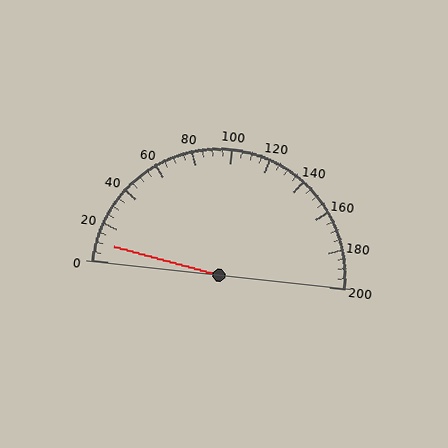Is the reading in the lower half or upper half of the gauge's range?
The reading is in the lower half of the range (0 to 200).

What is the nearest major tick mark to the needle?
The nearest major tick mark is 0.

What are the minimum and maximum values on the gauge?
The gauge ranges from 0 to 200.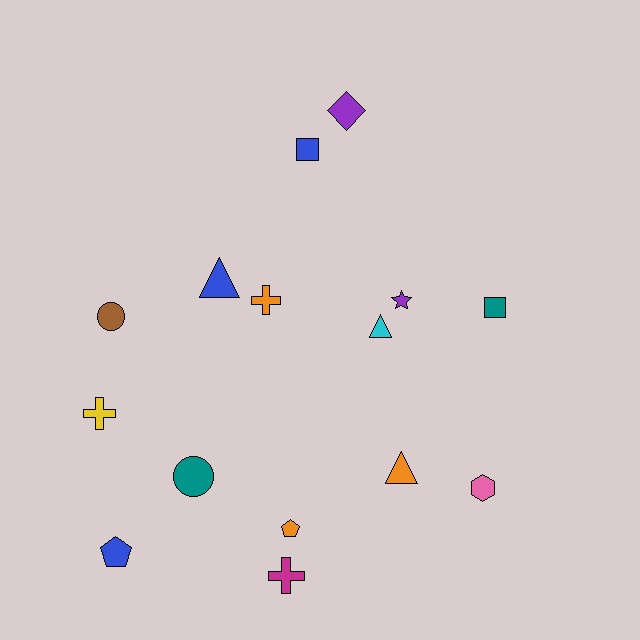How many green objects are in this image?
There are no green objects.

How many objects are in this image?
There are 15 objects.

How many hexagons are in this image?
There is 1 hexagon.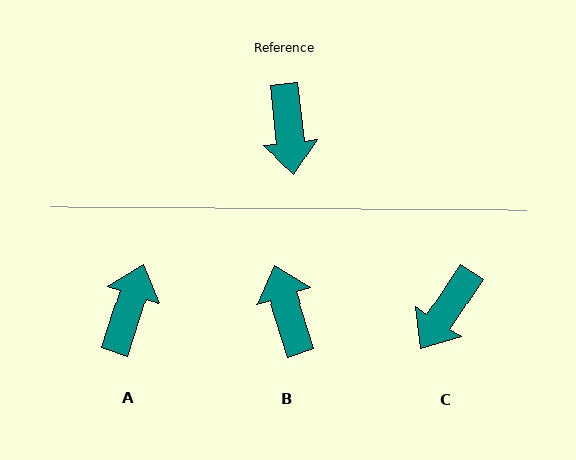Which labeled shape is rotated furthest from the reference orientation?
B, about 169 degrees away.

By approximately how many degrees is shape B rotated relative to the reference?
Approximately 169 degrees clockwise.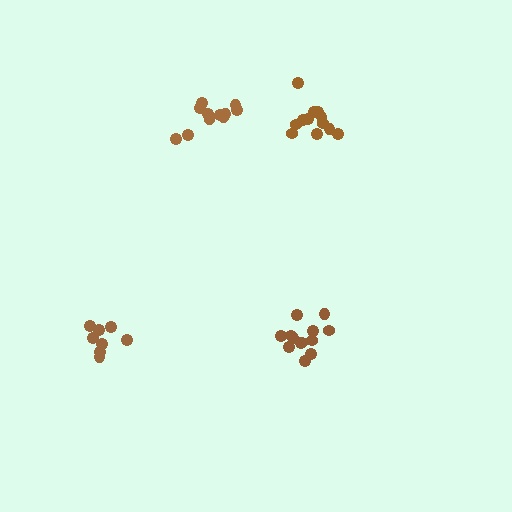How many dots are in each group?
Group 1: 8 dots, Group 2: 13 dots, Group 3: 12 dots, Group 4: 11 dots (44 total).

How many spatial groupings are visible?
There are 4 spatial groupings.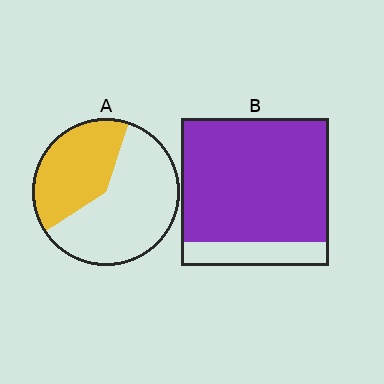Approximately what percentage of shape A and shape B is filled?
A is approximately 40% and B is approximately 85%.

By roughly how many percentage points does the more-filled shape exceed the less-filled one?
By roughly 45 percentage points (B over A).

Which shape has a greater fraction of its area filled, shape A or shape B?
Shape B.